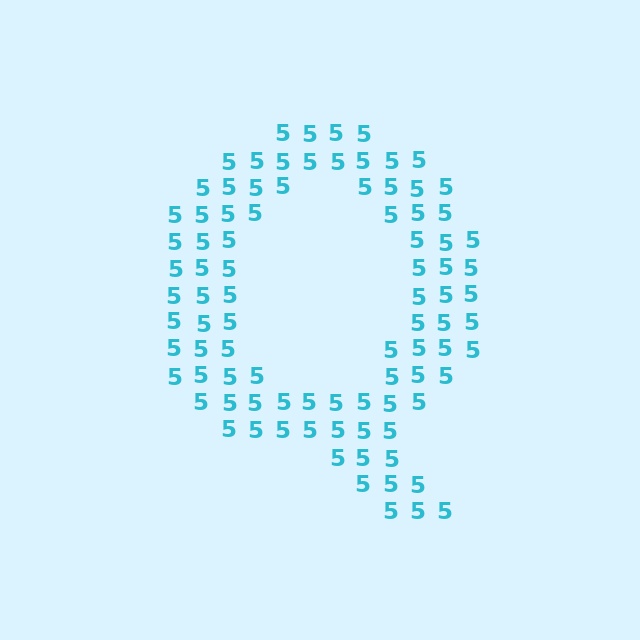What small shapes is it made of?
It is made of small digit 5's.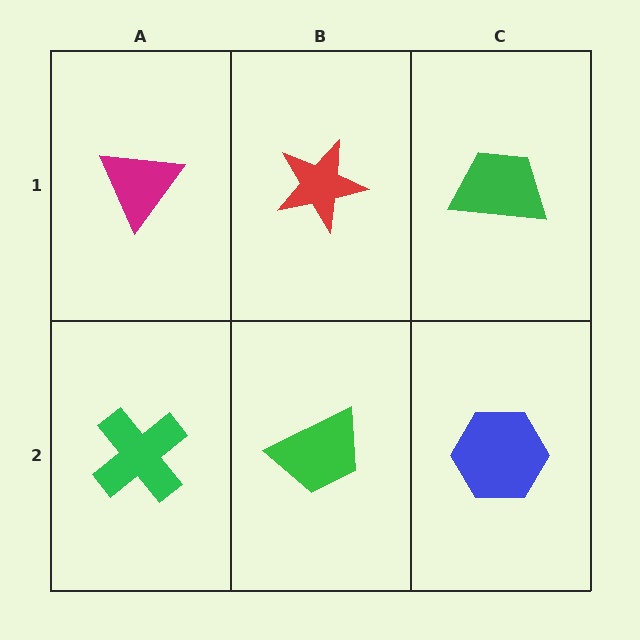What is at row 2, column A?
A green cross.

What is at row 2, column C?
A blue hexagon.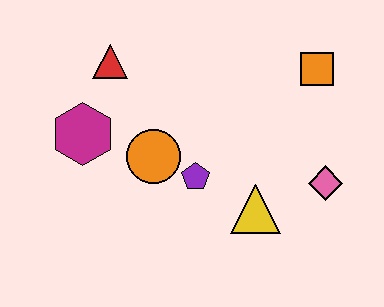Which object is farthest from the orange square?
The magenta hexagon is farthest from the orange square.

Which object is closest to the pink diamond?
The yellow triangle is closest to the pink diamond.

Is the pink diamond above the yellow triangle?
Yes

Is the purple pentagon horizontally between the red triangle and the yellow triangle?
Yes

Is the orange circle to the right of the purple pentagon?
No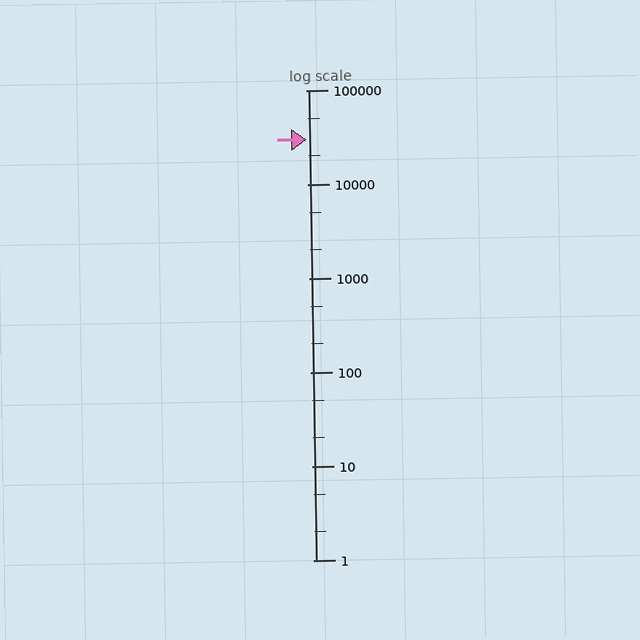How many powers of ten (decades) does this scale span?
The scale spans 5 decades, from 1 to 100000.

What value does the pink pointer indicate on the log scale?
The pointer indicates approximately 30000.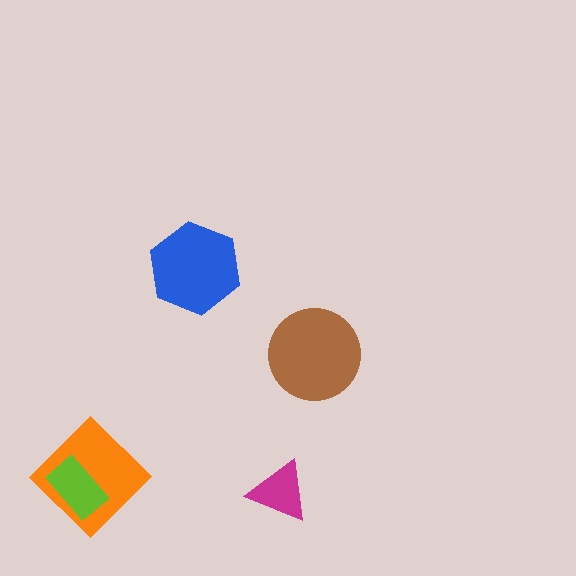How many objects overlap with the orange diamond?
1 object overlaps with the orange diamond.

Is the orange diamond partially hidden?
Yes, it is partially covered by another shape.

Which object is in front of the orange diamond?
The lime rectangle is in front of the orange diamond.